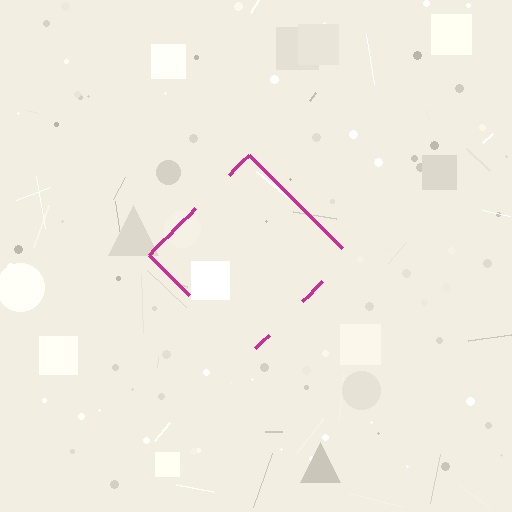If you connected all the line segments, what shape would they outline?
They would outline a diamond.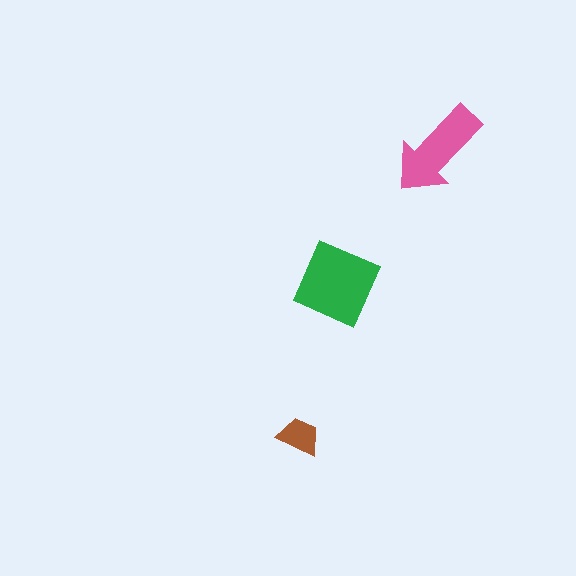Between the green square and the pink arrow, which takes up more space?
The green square.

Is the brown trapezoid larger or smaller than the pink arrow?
Smaller.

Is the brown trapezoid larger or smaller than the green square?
Smaller.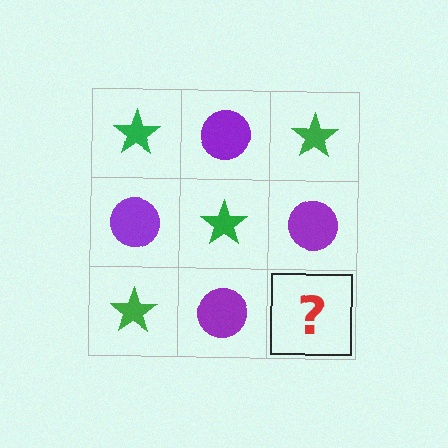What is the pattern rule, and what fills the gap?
The rule is that it alternates green star and purple circle in a checkerboard pattern. The gap should be filled with a green star.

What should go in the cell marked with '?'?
The missing cell should contain a green star.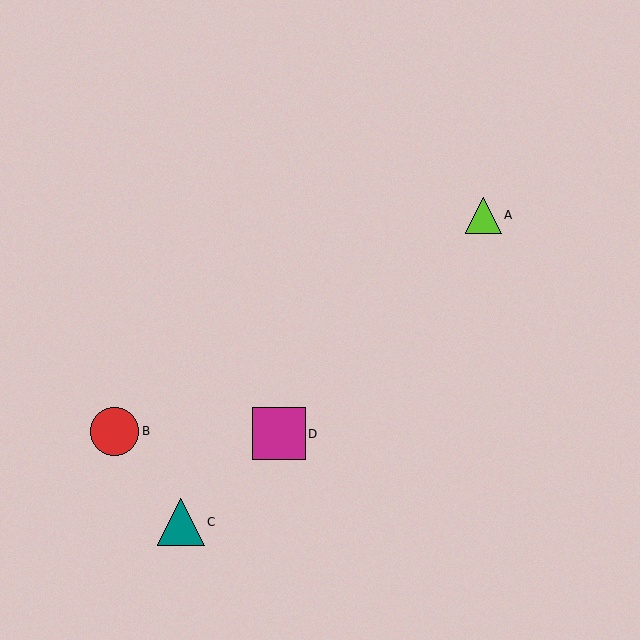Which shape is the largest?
The magenta square (labeled D) is the largest.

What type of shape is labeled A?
Shape A is a lime triangle.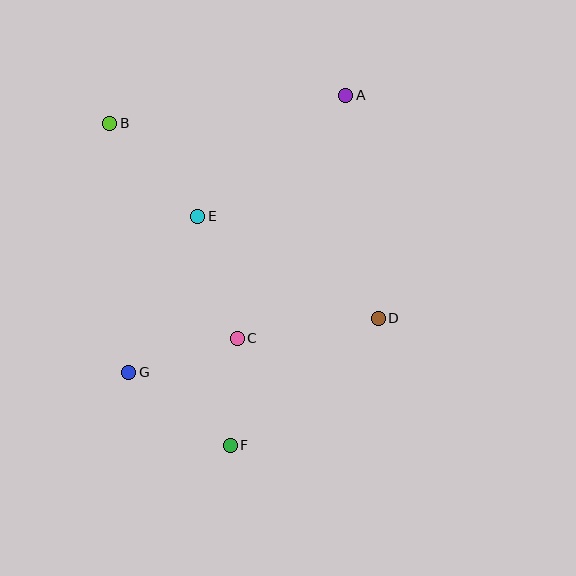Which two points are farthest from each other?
Points A and F are farthest from each other.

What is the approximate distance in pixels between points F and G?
The distance between F and G is approximately 125 pixels.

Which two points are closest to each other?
Points C and F are closest to each other.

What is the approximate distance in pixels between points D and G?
The distance between D and G is approximately 255 pixels.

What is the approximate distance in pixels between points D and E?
The distance between D and E is approximately 207 pixels.